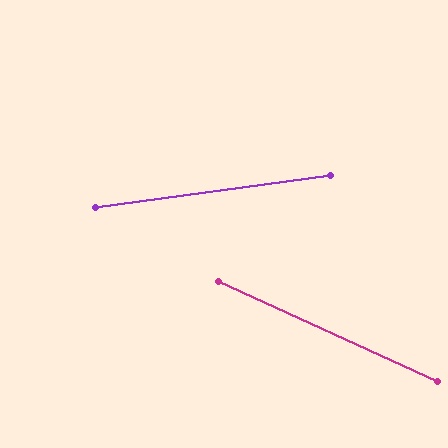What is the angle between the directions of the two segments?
Approximately 32 degrees.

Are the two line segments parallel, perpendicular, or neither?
Neither parallel nor perpendicular — they differ by about 32°.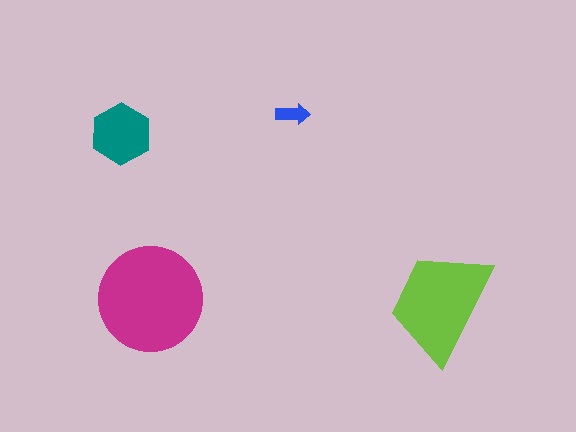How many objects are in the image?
There are 4 objects in the image.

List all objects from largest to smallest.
The magenta circle, the lime trapezoid, the teal hexagon, the blue arrow.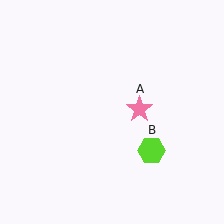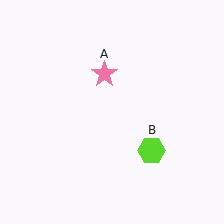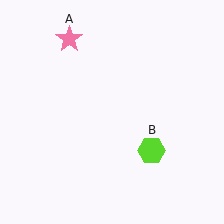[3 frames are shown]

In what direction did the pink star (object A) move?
The pink star (object A) moved up and to the left.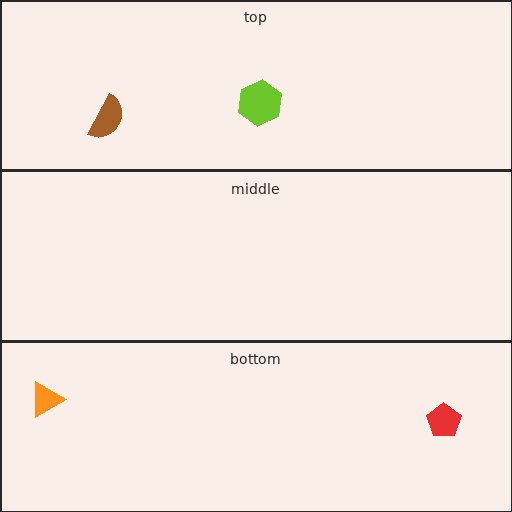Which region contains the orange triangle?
The bottom region.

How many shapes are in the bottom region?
2.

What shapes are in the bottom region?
The red pentagon, the orange triangle.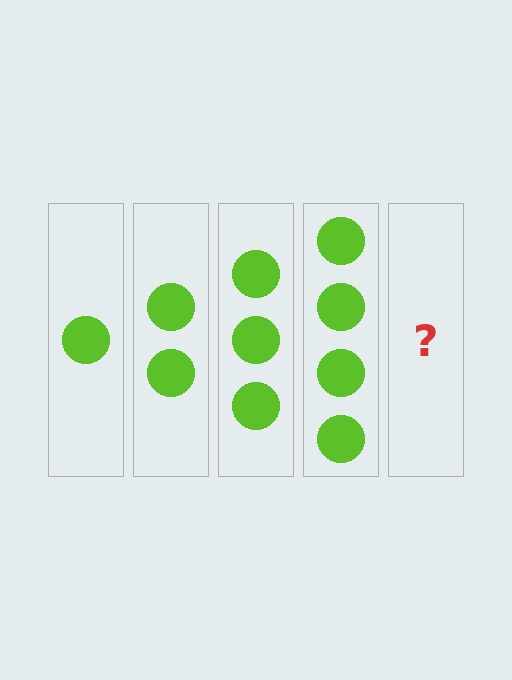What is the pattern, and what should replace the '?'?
The pattern is that each step adds one more circle. The '?' should be 5 circles.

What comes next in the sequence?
The next element should be 5 circles.